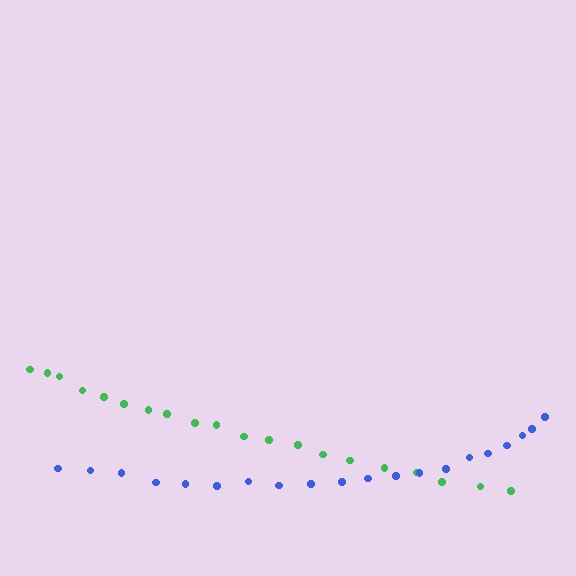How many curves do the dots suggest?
There are 2 distinct paths.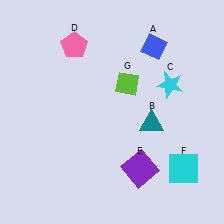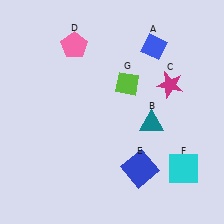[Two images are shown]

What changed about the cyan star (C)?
In Image 1, C is cyan. In Image 2, it changed to magenta.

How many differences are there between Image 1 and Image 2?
There are 2 differences between the two images.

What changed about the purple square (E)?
In Image 1, E is purple. In Image 2, it changed to blue.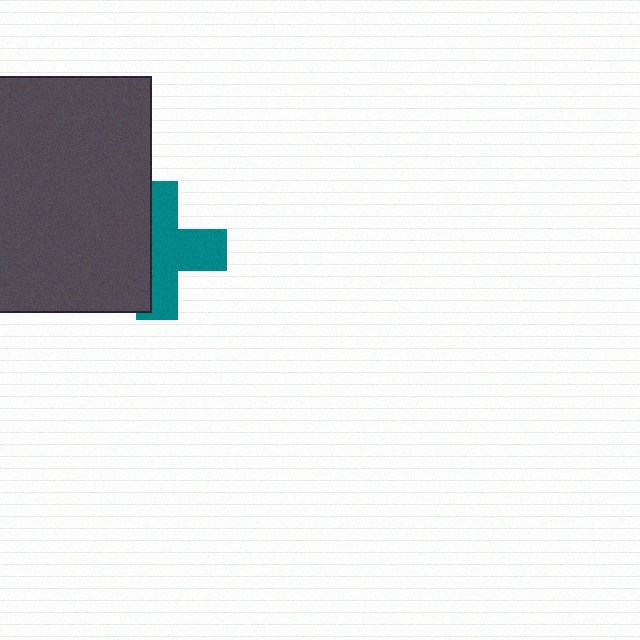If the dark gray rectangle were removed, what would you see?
You would see the complete teal cross.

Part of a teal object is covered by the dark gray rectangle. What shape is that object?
It is a cross.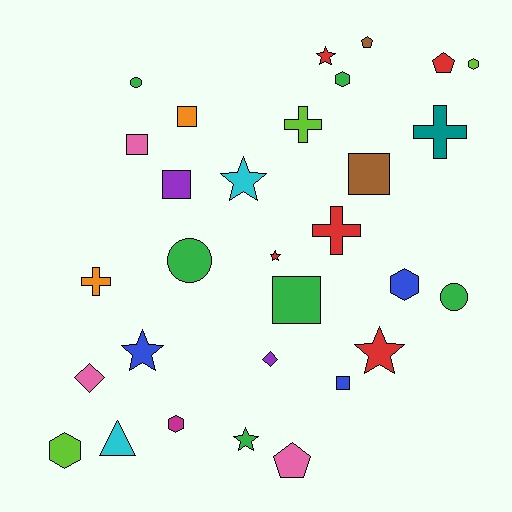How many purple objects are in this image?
There are 2 purple objects.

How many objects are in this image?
There are 30 objects.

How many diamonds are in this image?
There are 2 diamonds.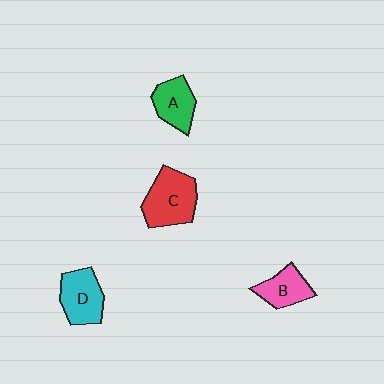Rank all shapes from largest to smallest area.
From largest to smallest: C (red), D (cyan), A (green), B (pink).